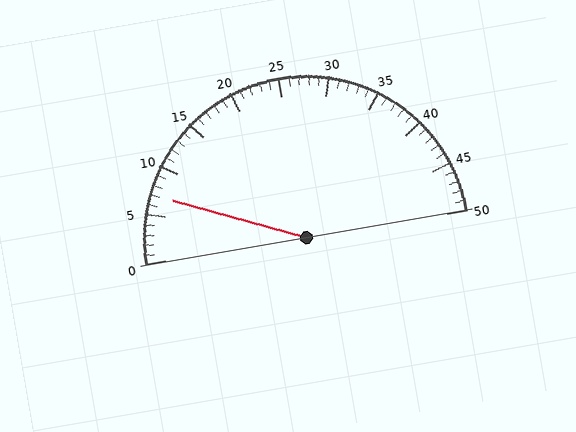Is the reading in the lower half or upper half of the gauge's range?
The reading is in the lower half of the range (0 to 50).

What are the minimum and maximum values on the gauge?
The gauge ranges from 0 to 50.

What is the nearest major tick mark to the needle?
The nearest major tick mark is 5.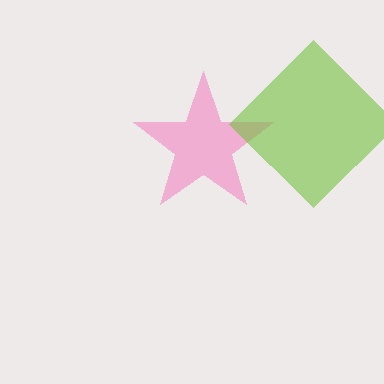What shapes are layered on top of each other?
The layered shapes are: a pink star, a lime diamond.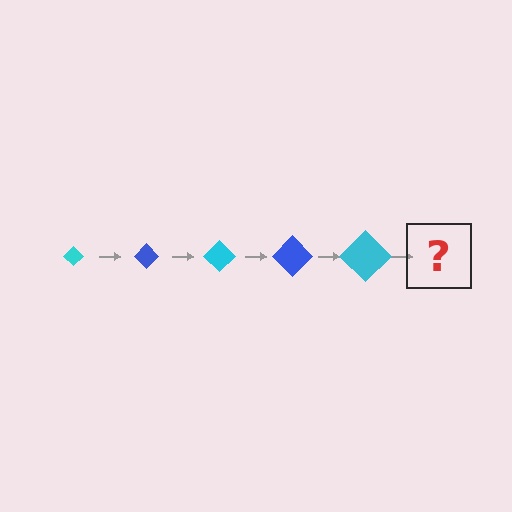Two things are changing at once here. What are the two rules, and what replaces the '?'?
The two rules are that the diamond grows larger each step and the color cycles through cyan and blue. The '?' should be a blue diamond, larger than the previous one.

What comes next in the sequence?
The next element should be a blue diamond, larger than the previous one.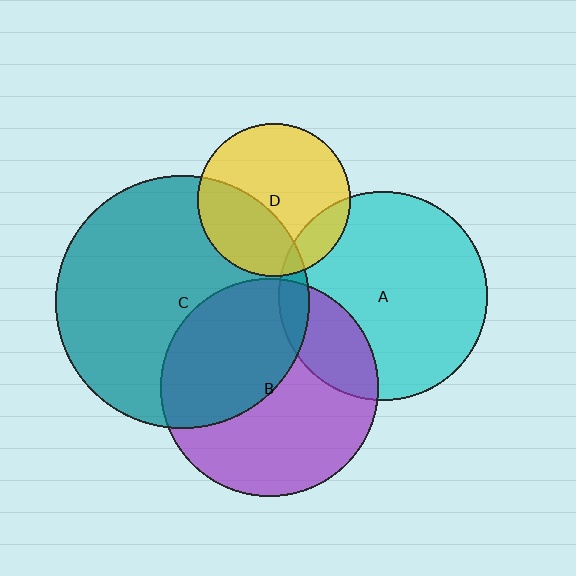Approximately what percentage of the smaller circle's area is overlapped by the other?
Approximately 15%.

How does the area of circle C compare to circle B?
Approximately 1.4 times.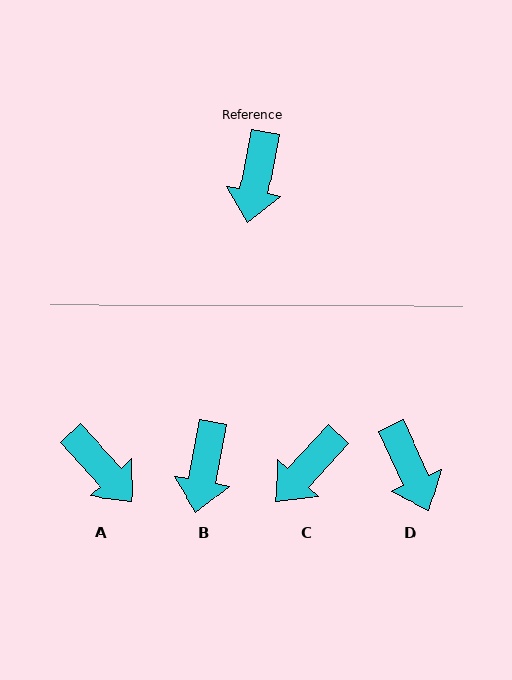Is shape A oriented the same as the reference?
No, it is off by about 53 degrees.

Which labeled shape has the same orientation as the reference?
B.